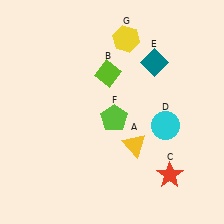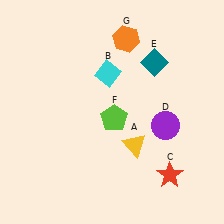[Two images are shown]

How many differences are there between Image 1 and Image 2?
There are 3 differences between the two images.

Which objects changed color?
B changed from lime to cyan. D changed from cyan to purple. G changed from yellow to orange.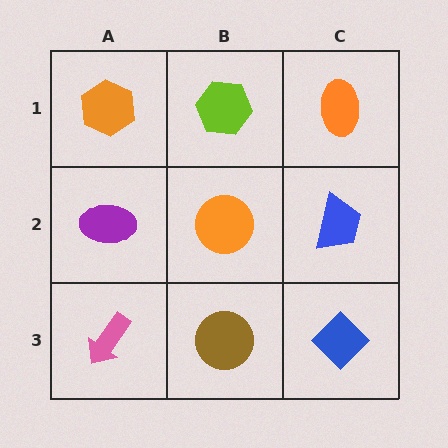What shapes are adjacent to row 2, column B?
A lime hexagon (row 1, column B), a brown circle (row 3, column B), a purple ellipse (row 2, column A), a blue trapezoid (row 2, column C).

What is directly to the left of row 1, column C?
A lime hexagon.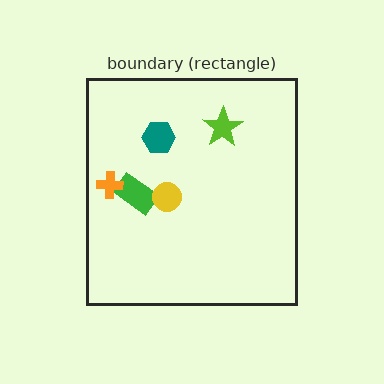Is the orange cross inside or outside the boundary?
Inside.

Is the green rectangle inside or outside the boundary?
Inside.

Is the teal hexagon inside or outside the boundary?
Inside.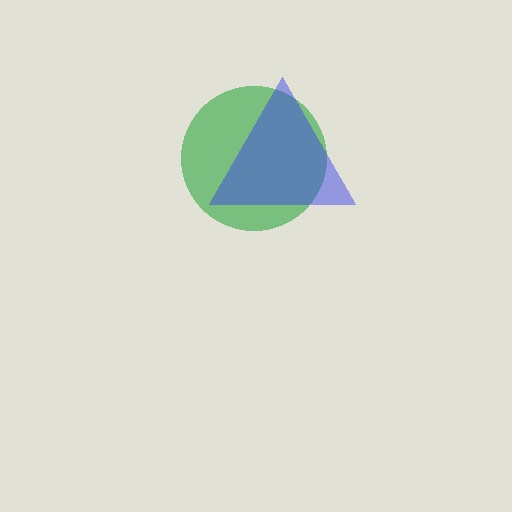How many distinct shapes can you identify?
There are 2 distinct shapes: a green circle, a blue triangle.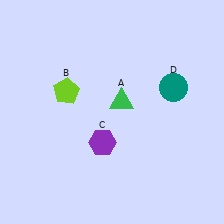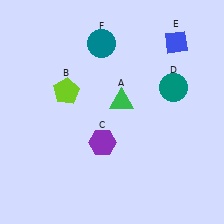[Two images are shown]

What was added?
A blue diamond (E), a teal circle (F) were added in Image 2.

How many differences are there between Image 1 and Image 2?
There are 2 differences between the two images.